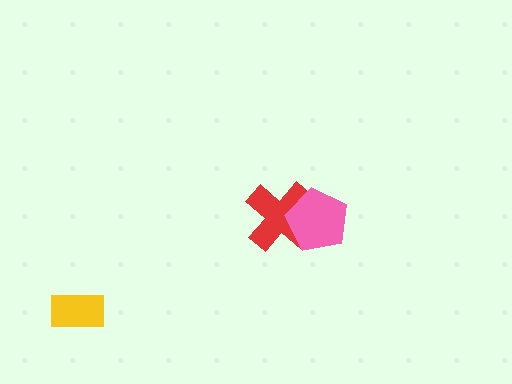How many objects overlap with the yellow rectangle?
0 objects overlap with the yellow rectangle.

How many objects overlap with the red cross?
1 object overlaps with the red cross.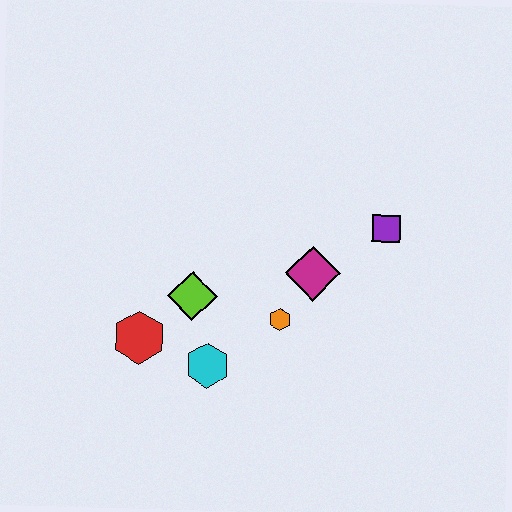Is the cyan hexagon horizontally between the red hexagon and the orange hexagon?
Yes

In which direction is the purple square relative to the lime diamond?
The purple square is to the right of the lime diamond.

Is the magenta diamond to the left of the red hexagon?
No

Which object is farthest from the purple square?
The red hexagon is farthest from the purple square.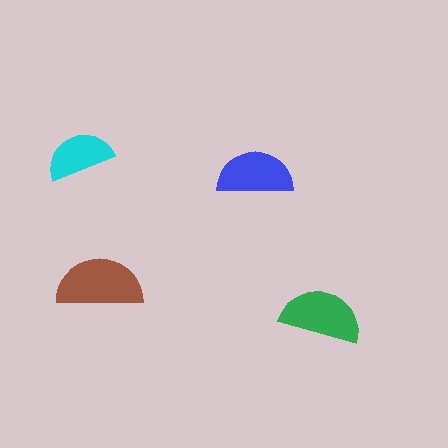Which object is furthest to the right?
The green semicircle is rightmost.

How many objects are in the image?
There are 4 objects in the image.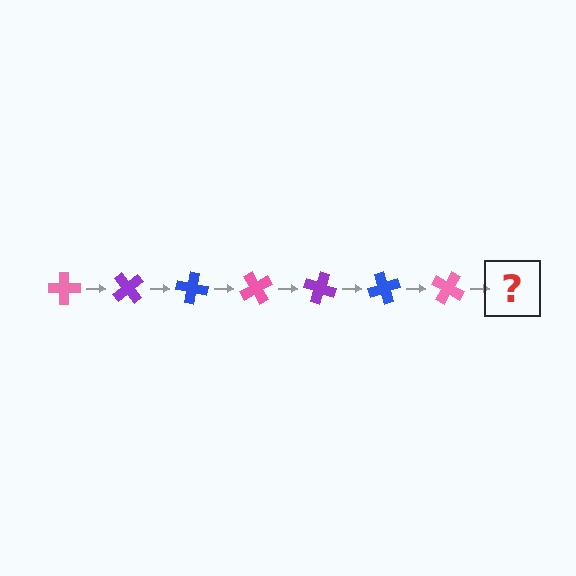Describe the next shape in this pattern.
It should be a purple cross, rotated 350 degrees from the start.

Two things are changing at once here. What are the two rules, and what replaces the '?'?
The two rules are that it rotates 50 degrees each step and the color cycles through pink, purple, and blue. The '?' should be a purple cross, rotated 350 degrees from the start.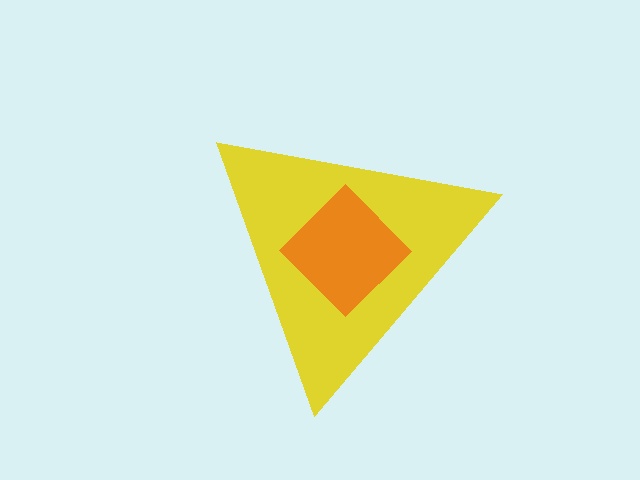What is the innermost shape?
The orange diamond.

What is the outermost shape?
The yellow triangle.